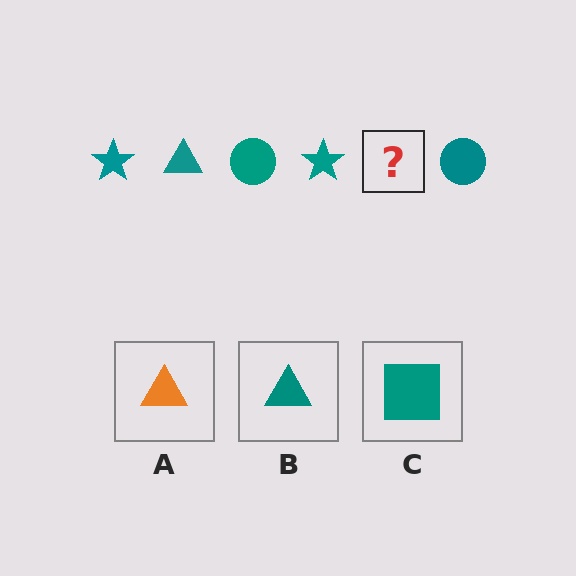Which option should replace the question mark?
Option B.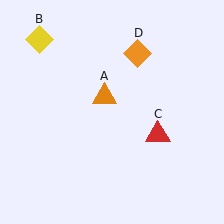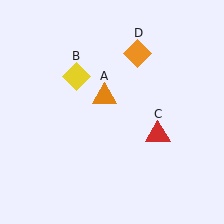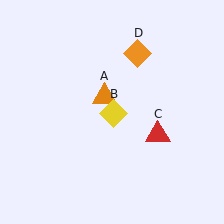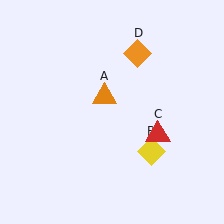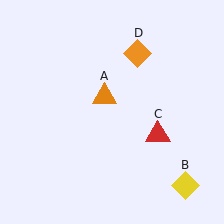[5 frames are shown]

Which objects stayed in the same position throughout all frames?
Orange triangle (object A) and red triangle (object C) and orange diamond (object D) remained stationary.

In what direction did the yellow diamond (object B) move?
The yellow diamond (object B) moved down and to the right.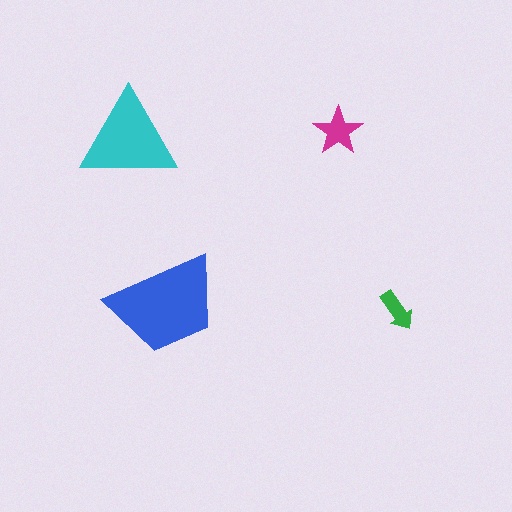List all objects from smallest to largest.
The green arrow, the magenta star, the cyan triangle, the blue trapezoid.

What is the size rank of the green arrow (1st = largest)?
4th.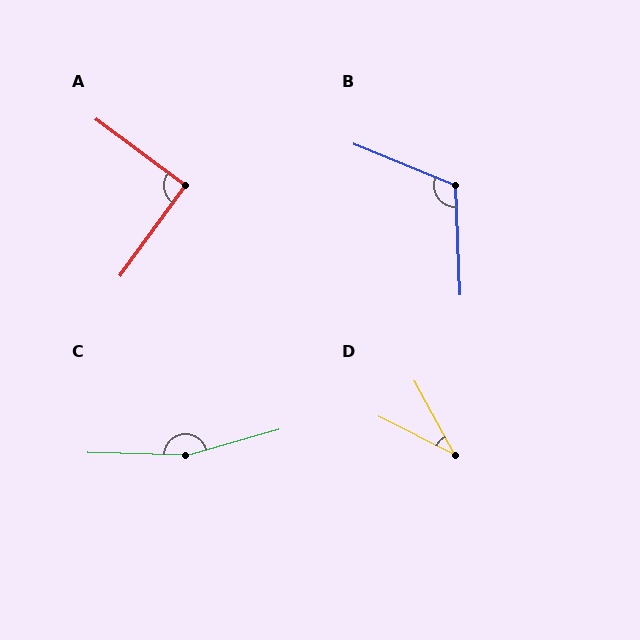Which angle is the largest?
C, at approximately 163 degrees.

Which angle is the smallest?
D, at approximately 35 degrees.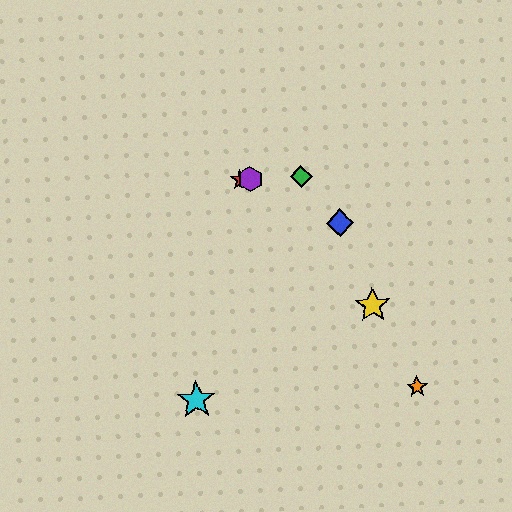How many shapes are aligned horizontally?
3 shapes (the red star, the green diamond, the purple hexagon) are aligned horizontally.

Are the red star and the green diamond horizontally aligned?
Yes, both are at y≈179.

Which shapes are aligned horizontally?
The red star, the green diamond, the purple hexagon are aligned horizontally.